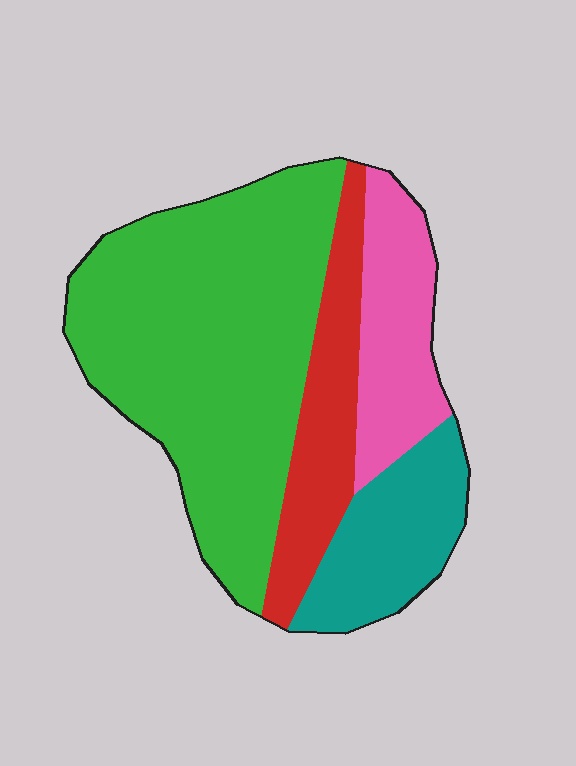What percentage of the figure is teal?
Teal takes up less than a quarter of the figure.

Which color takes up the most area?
Green, at roughly 55%.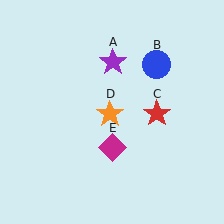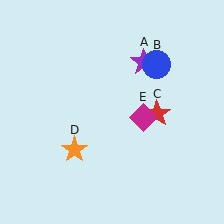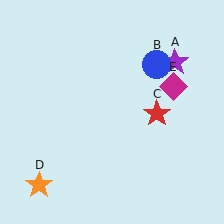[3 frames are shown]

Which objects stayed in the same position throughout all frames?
Blue circle (object B) and red star (object C) remained stationary.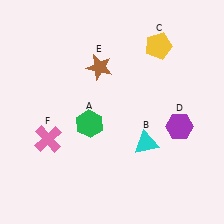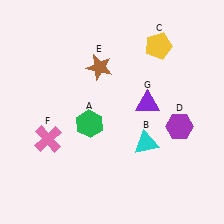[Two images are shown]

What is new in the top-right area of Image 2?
A purple triangle (G) was added in the top-right area of Image 2.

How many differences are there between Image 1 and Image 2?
There is 1 difference between the two images.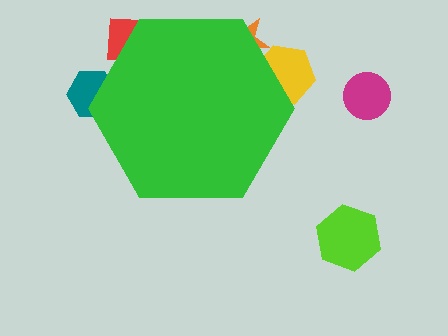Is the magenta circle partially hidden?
No, the magenta circle is fully visible.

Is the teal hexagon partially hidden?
Yes, the teal hexagon is partially hidden behind the green hexagon.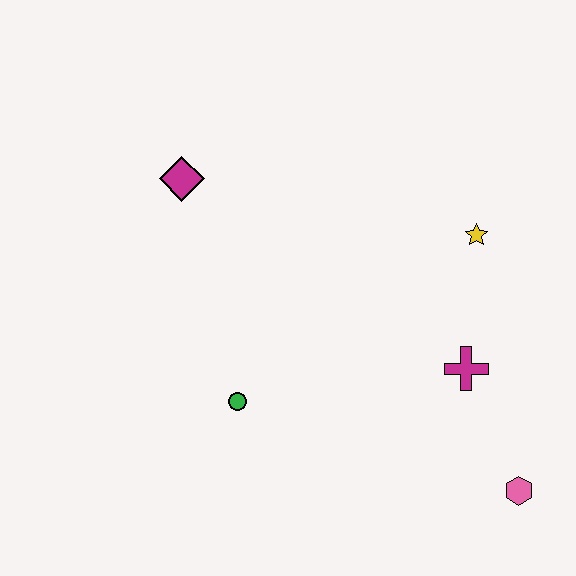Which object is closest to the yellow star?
The magenta cross is closest to the yellow star.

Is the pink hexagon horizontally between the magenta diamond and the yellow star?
No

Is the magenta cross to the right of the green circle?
Yes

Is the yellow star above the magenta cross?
Yes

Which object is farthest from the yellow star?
The magenta diamond is farthest from the yellow star.